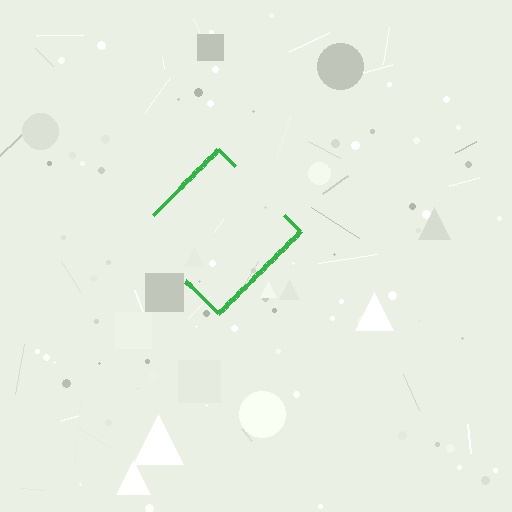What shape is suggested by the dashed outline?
The dashed outline suggests a diamond.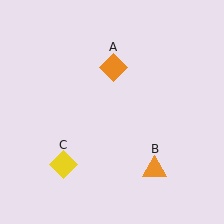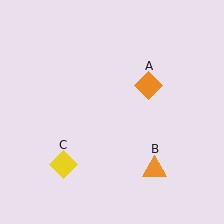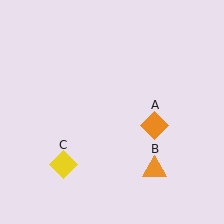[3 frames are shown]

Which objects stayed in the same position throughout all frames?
Orange triangle (object B) and yellow diamond (object C) remained stationary.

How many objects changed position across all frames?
1 object changed position: orange diamond (object A).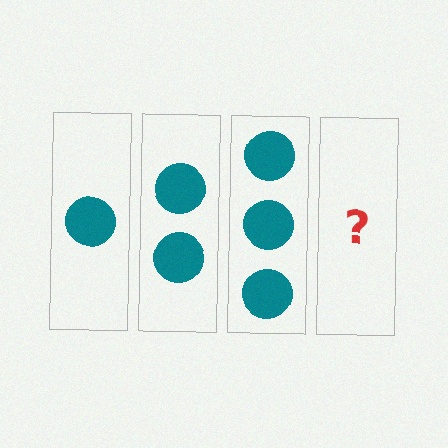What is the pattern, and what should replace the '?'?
The pattern is that each step adds one more circle. The '?' should be 4 circles.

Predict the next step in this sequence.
The next step is 4 circles.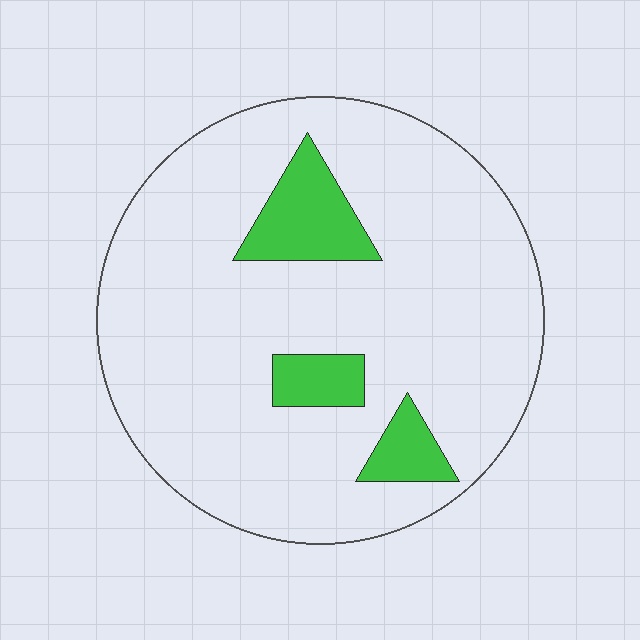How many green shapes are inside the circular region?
3.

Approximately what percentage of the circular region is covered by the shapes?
Approximately 10%.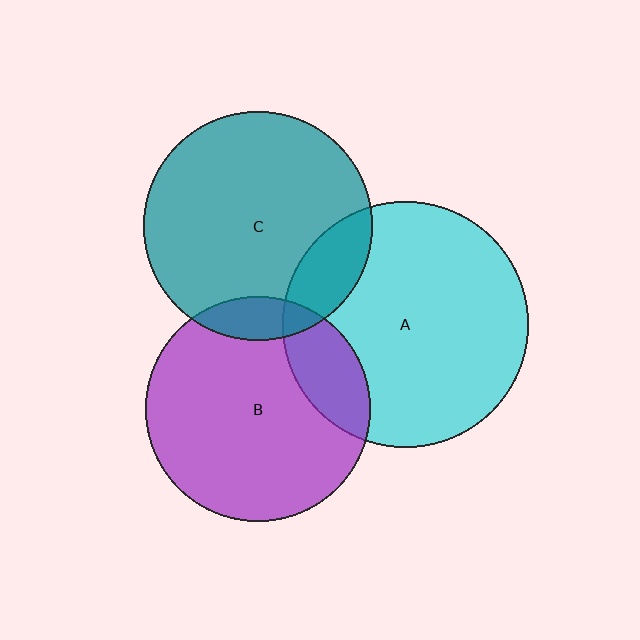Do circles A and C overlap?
Yes.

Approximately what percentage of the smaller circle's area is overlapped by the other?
Approximately 15%.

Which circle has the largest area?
Circle A (cyan).